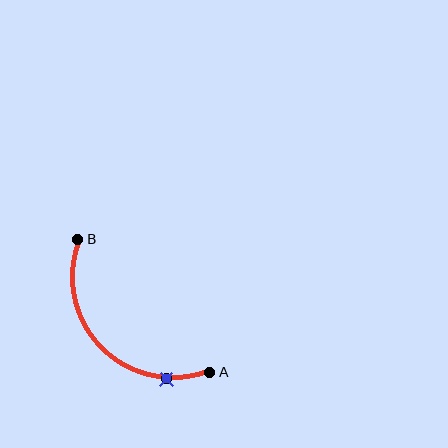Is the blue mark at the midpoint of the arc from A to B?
No. The blue mark lies on the arc but is closer to endpoint A. The arc midpoint would be at the point on the curve equidistant along the arc from both A and B.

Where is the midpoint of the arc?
The arc midpoint is the point on the curve farthest from the straight line joining A and B. It sits below and to the left of that line.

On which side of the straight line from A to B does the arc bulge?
The arc bulges below and to the left of the straight line connecting A and B.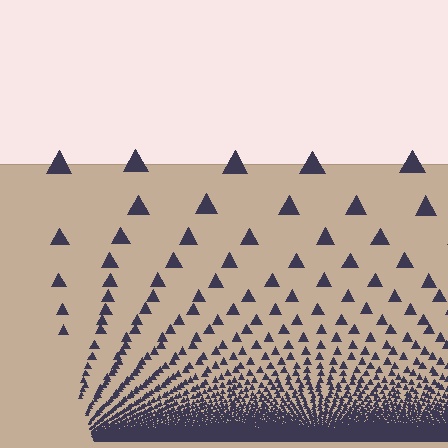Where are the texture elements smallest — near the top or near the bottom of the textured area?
Near the bottom.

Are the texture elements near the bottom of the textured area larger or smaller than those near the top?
Smaller. The gradient is inverted — elements near the bottom are smaller and denser.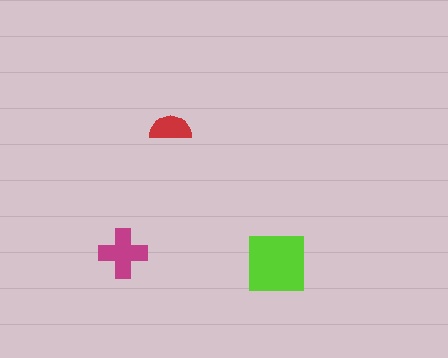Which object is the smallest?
The red semicircle.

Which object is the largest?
The lime square.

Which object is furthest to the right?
The lime square is rightmost.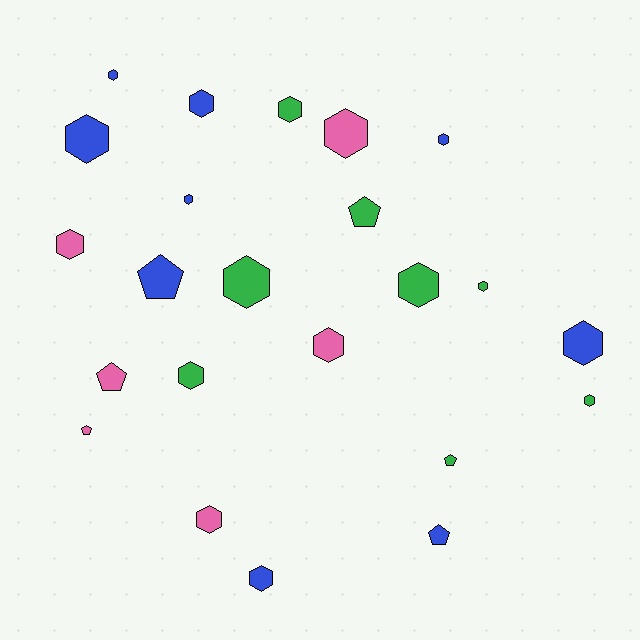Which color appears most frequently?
Blue, with 9 objects.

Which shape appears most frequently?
Hexagon, with 17 objects.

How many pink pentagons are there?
There are 2 pink pentagons.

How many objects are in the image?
There are 23 objects.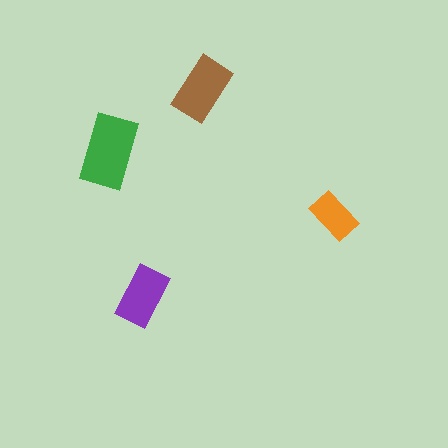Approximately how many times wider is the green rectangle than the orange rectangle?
About 1.5 times wider.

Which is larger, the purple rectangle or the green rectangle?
The green one.